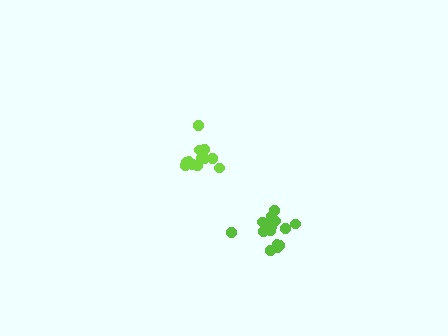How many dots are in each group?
Group 1: 16 dots, Group 2: 13 dots (29 total).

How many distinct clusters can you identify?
There are 2 distinct clusters.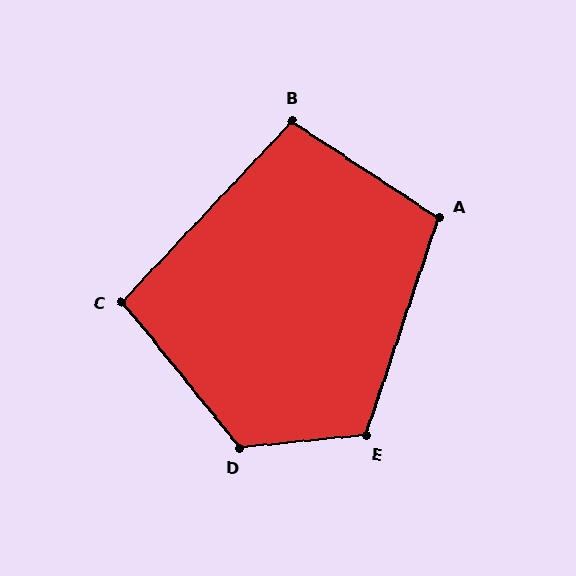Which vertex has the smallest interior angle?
C, at approximately 98 degrees.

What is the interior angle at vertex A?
Approximately 105 degrees (obtuse).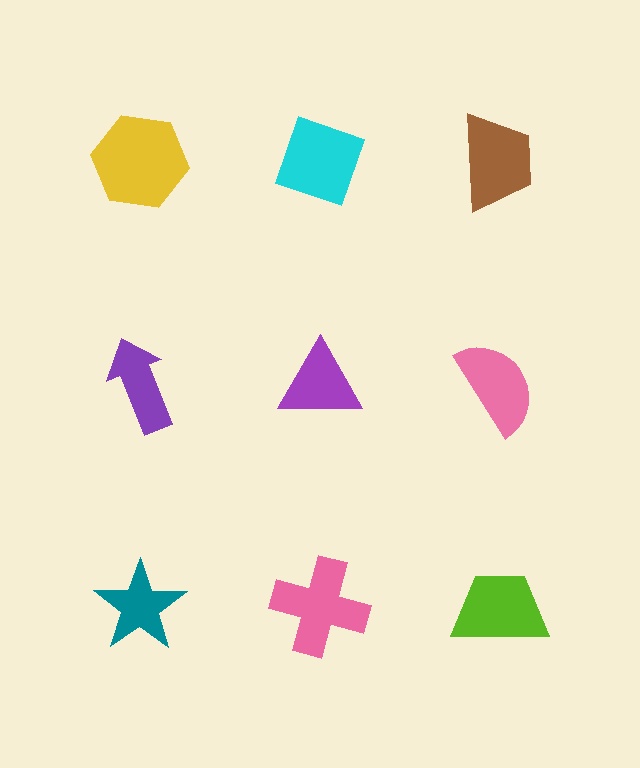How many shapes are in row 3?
3 shapes.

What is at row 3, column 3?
A lime trapezoid.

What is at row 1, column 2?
A cyan diamond.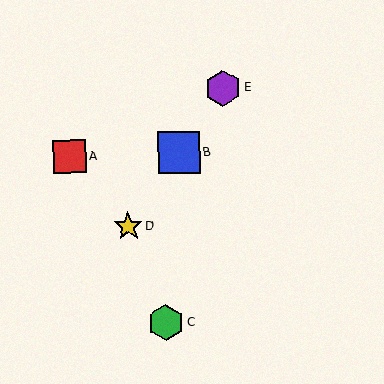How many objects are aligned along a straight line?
3 objects (B, D, E) are aligned along a straight line.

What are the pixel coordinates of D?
Object D is at (128, 226).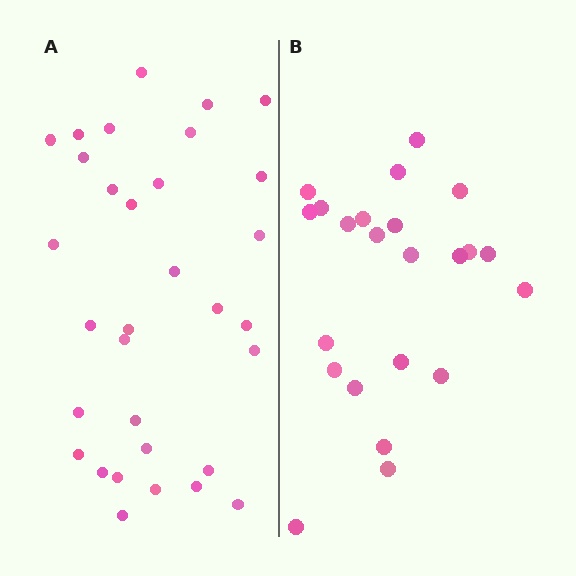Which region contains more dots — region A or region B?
Region A (the left region) has more dots.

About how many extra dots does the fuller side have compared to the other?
Region A has roughly 8 or so more dots than region B.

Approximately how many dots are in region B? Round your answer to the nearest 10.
About 20 dots. (The exact count is 23, which rounds to 20.)